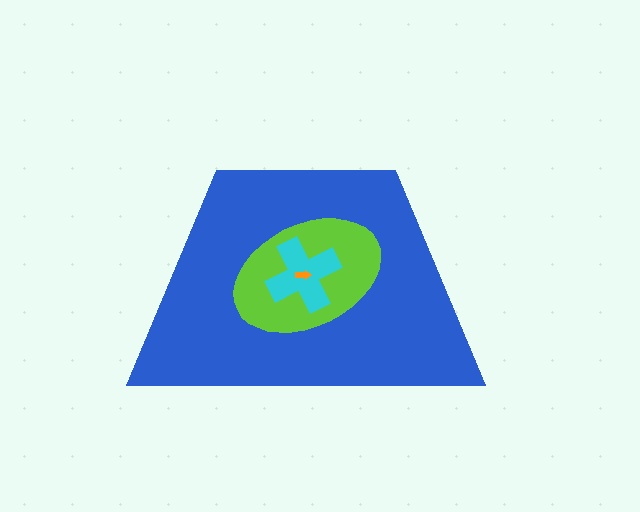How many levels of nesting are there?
4.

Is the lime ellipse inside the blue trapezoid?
Yes.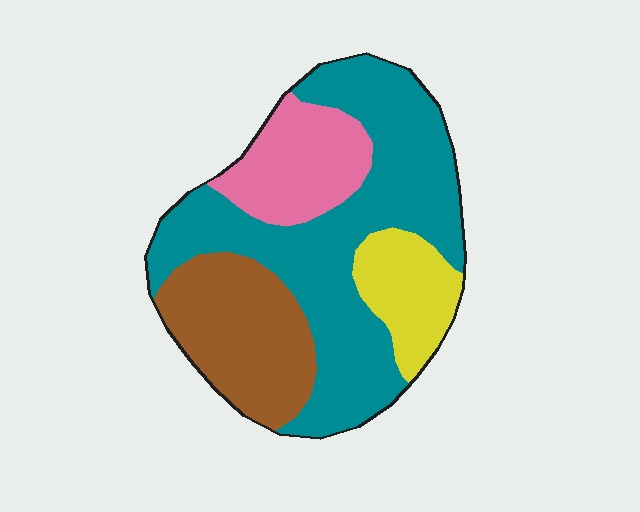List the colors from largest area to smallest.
From largest to smallest: teal, brown, pink, yellow.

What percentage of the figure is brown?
Brown covers about 20% of the figure.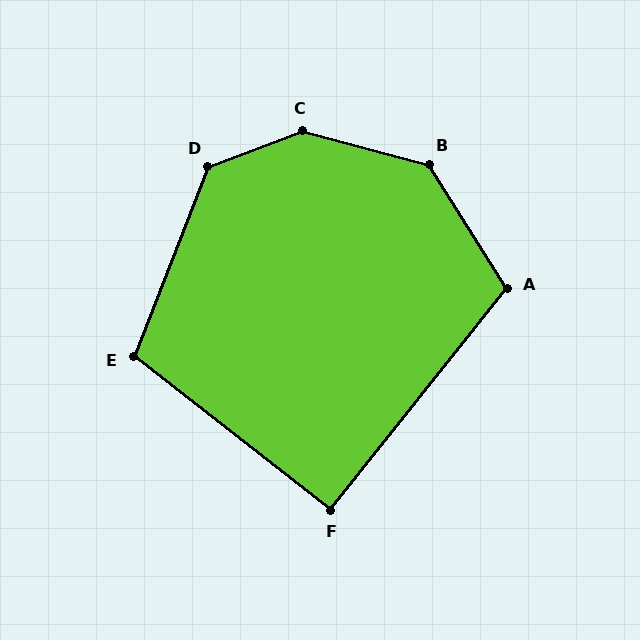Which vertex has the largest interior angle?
C, at approximately 144 degrees.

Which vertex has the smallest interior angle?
F, at approximately 91 degrees.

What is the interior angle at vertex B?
Approximately 137 degrees (obtuse).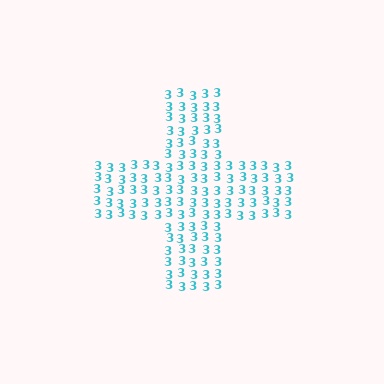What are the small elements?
The small elements are digit 3's.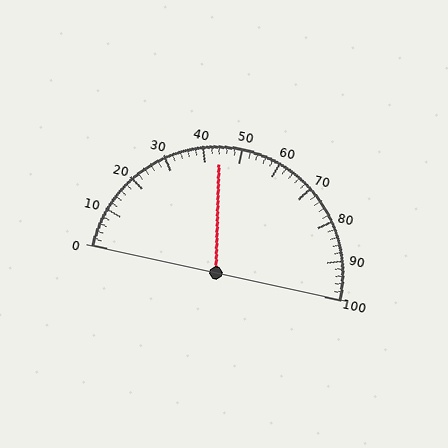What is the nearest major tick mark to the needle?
The nearest major tick mark is 40.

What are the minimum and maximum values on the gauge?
The gauge ranges from 0 to 100.